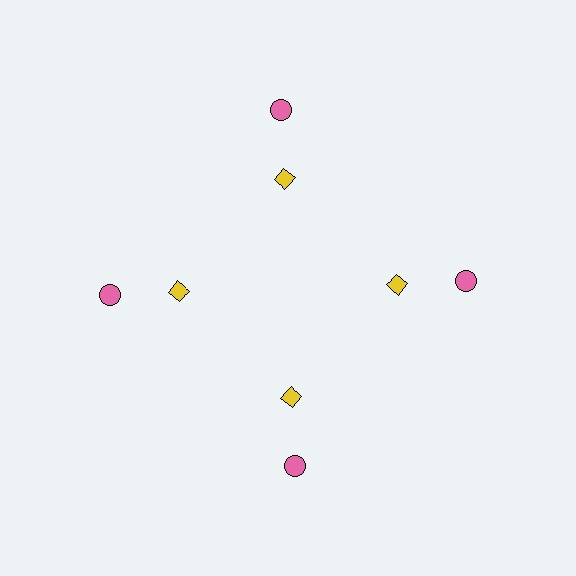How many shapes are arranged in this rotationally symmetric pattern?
There are 8 shapes, arranged in 4 groups of 2.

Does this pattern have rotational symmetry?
Yes, this pattern has 4-fold rotational symmetry. It looks the same after rotating 90 degrees around the center.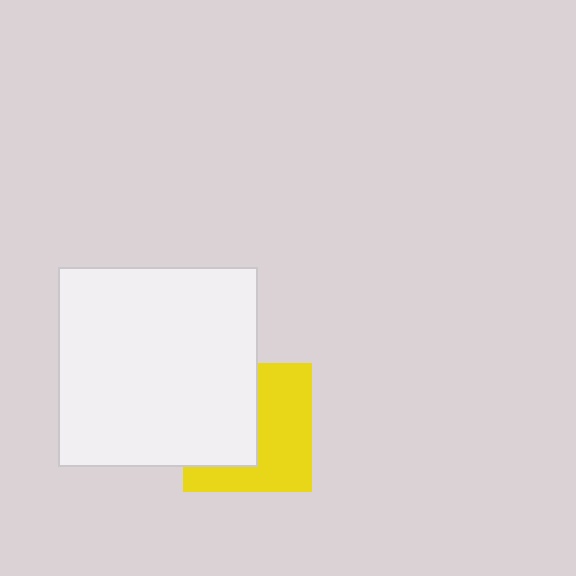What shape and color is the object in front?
The object in front is a white square.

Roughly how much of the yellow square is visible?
About half of it is visible (roughly 53%).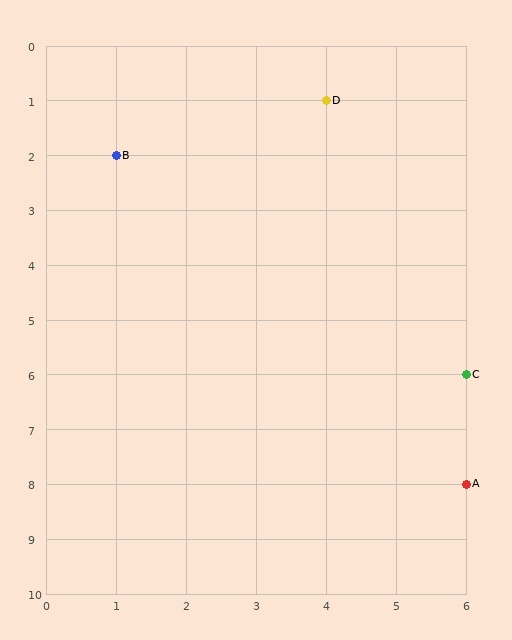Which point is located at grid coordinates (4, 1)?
Point D is at (4, 1).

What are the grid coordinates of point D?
Point D is at grid coordinates (4, 1).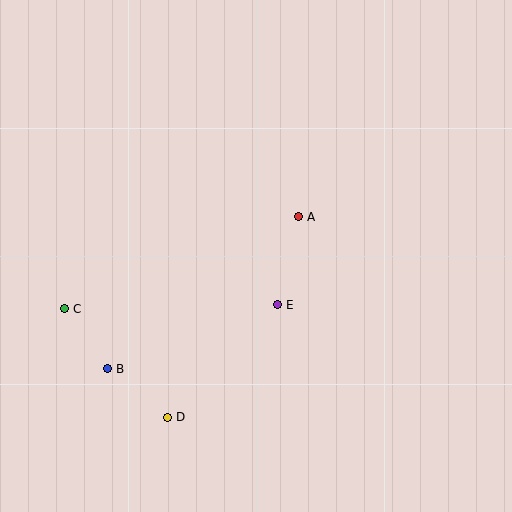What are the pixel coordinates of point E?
Point E is at (277, 305).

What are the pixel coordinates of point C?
Point C is at (64, 309).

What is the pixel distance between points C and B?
The distance between C and B is 74 pixels.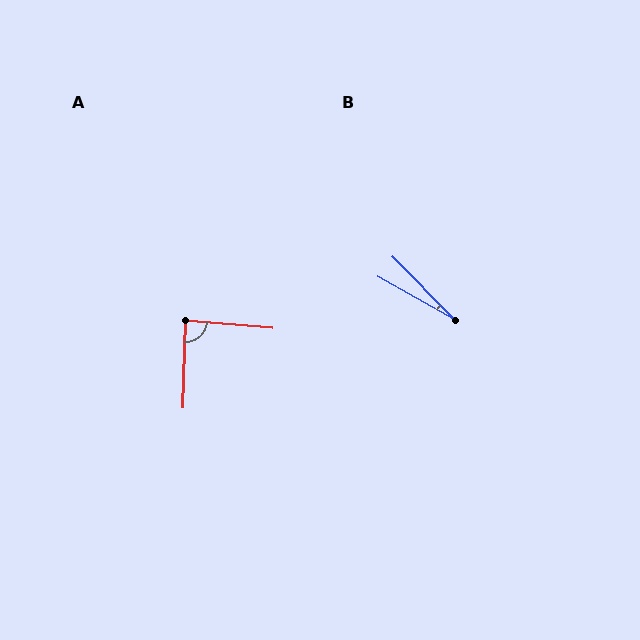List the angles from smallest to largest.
B (16°), A (87°).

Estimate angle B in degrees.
Approximately 16 degrees.